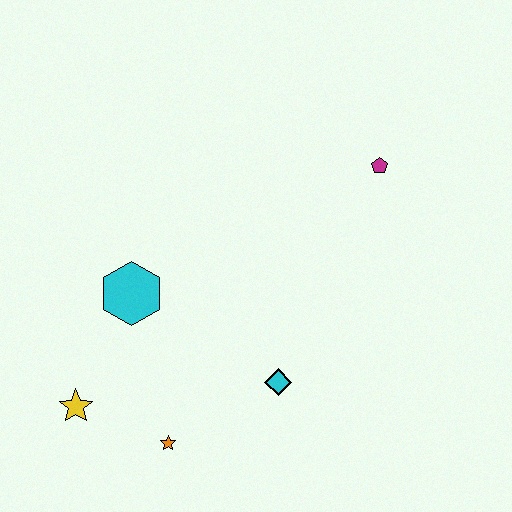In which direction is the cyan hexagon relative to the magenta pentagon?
The cyan hexagon is to the left of the magenta pentagon.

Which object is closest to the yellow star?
The orange star is closest to the yellow star.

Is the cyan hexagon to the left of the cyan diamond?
Yes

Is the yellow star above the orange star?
Yes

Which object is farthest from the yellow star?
The magenta pentagon is farthest from the yellow star.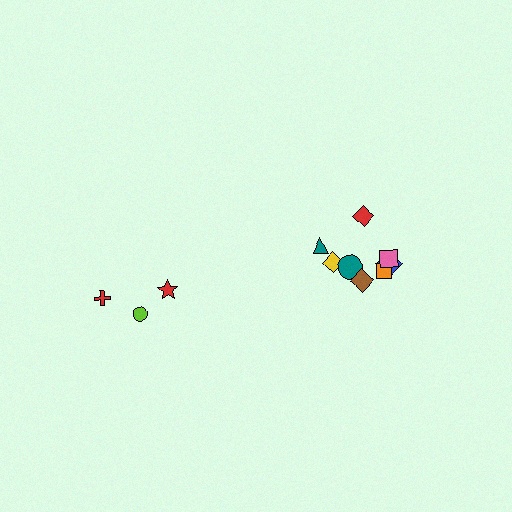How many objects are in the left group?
There are 3 objects.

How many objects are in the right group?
There are 8 objects.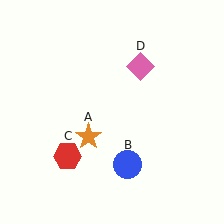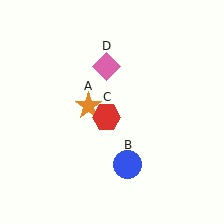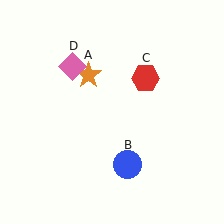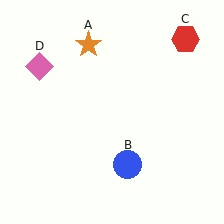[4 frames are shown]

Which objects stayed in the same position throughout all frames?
Blue circle (object B) remained stationary.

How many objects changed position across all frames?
3 objects changed position: orange star (object A), red hexagon (object C), pink diamond (object D).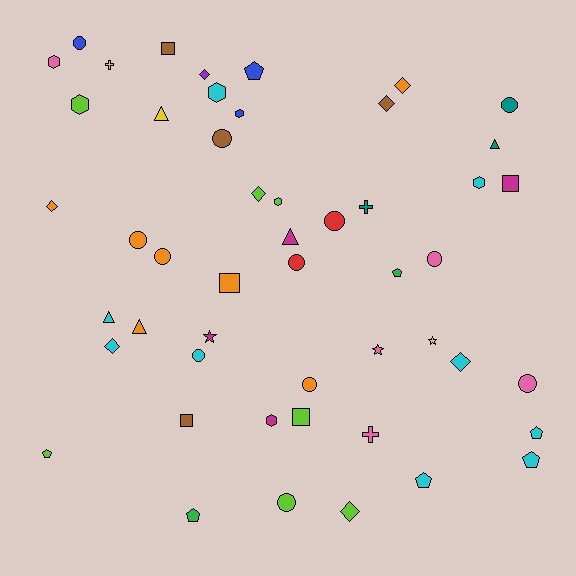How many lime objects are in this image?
There are 7 lime objects.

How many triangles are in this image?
There are 5 triangles.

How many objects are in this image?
There are 50 objects.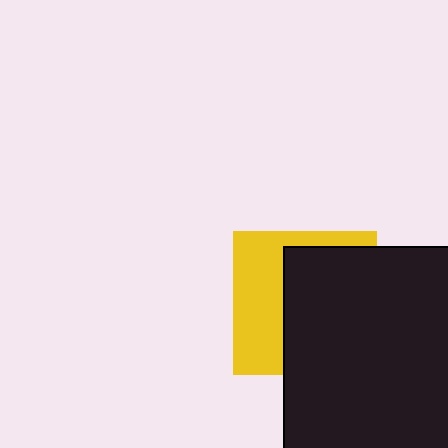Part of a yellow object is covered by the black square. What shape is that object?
It is a square.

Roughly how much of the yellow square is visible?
A small part of it is visible (roughly 41%).